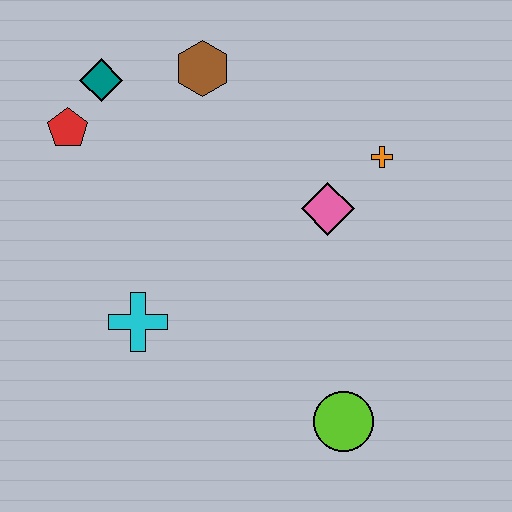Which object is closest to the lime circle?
The pink diamond is closest to the lime circle.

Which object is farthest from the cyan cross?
The orange cross is farthest from the cyan cross.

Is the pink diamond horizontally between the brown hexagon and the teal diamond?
No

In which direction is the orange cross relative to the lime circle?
The orange cross is above the lime circle.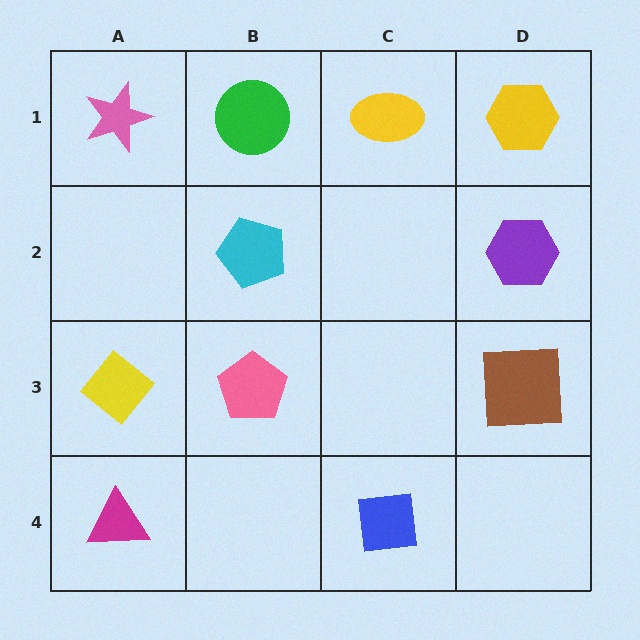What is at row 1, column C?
A yellow ellipse.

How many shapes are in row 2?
2 shapes.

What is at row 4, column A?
A magenta triangle.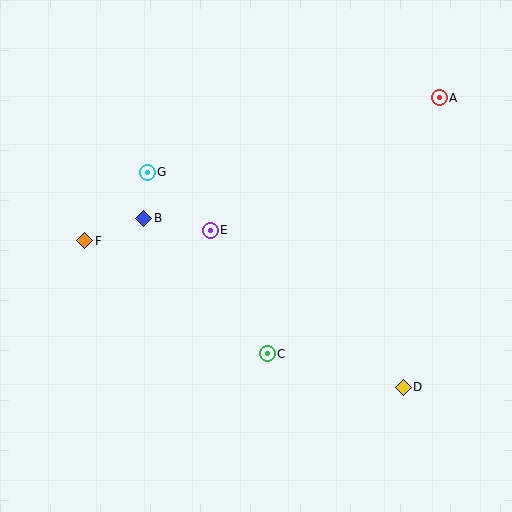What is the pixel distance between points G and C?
The distance between G and C is 218 pixels.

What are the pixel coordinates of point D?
Point D is at (403, 387).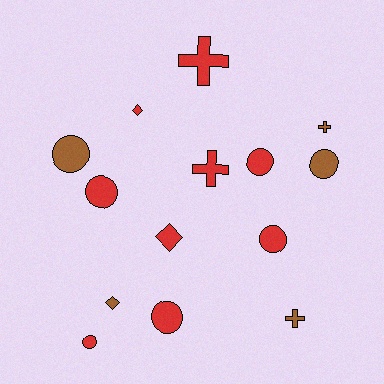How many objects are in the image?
There are 14 objects.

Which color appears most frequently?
Red, with 9 objects.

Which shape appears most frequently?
Circle, with 7 objects.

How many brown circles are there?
There are 2 brown circles.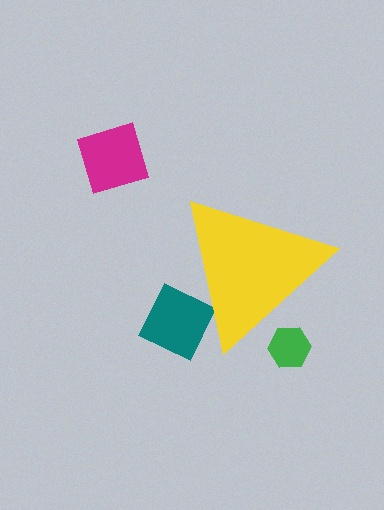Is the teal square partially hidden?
Yes, the teal square is partially hidden behind the yellow triangle.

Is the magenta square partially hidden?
No, the magenta square is fully visible.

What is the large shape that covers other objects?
A yellow triangle.